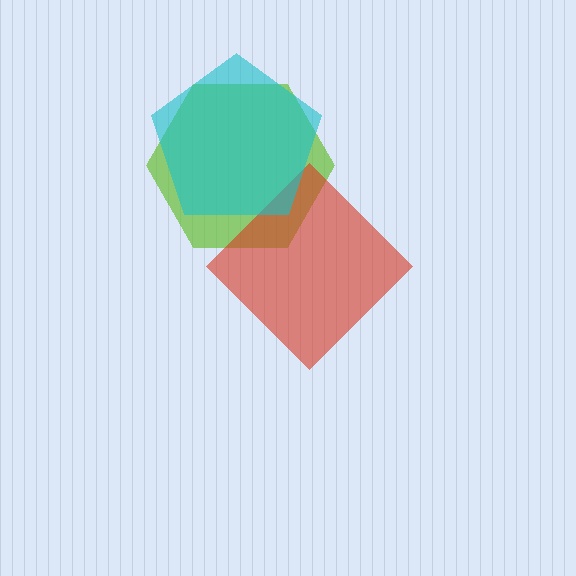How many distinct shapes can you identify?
There are 3 distinct shapes: a lime hexagon, a red diamond, a cyan pentagon.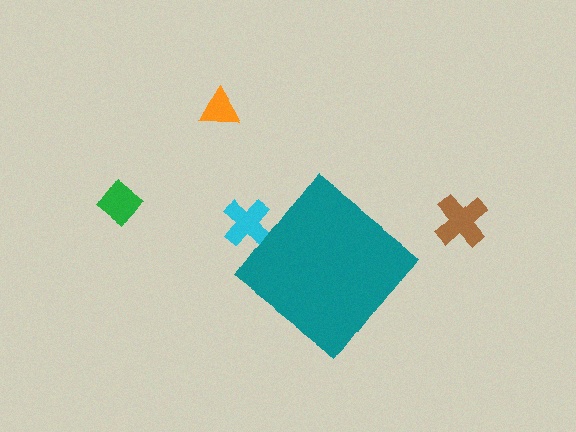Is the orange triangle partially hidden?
No, the orange triangle is fully visible.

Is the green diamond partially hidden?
No, the green diamond is fully visible.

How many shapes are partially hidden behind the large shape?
1 shape is partially hidden.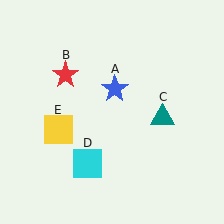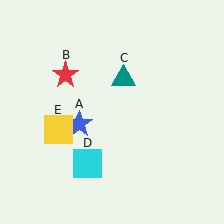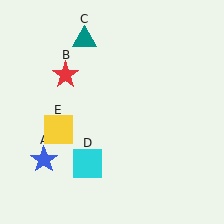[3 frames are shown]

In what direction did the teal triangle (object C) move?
The teal triangle (object C) moved up and to the left.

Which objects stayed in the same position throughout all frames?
Red star (object B) and cyan square (object D) and yellow square (object E) remained stationary.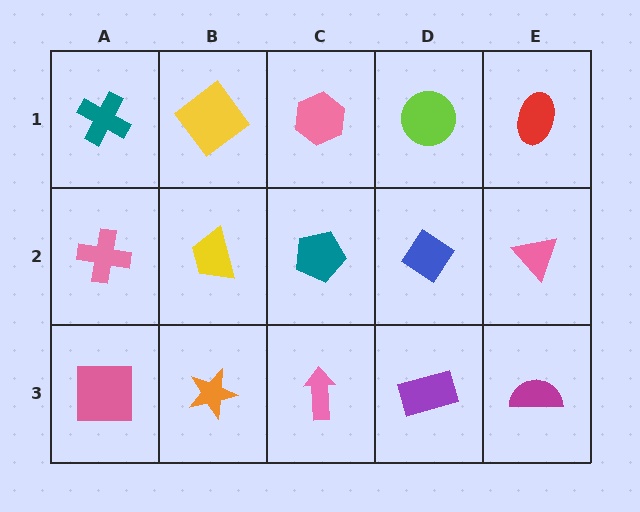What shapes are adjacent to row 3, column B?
A yellow trapezoid (row 2, column B), a pink square (row 3, column A), a pink arrow (row 3, column C).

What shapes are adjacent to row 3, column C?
A teal pentagon (row 2, column C), an orange star (row 3, column B), a purple rectangle (row 3, column D).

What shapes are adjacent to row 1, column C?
A teal pentagon (row 2, column C), a yellow diamond (row 1, column B), a lime circle (row 1, column D).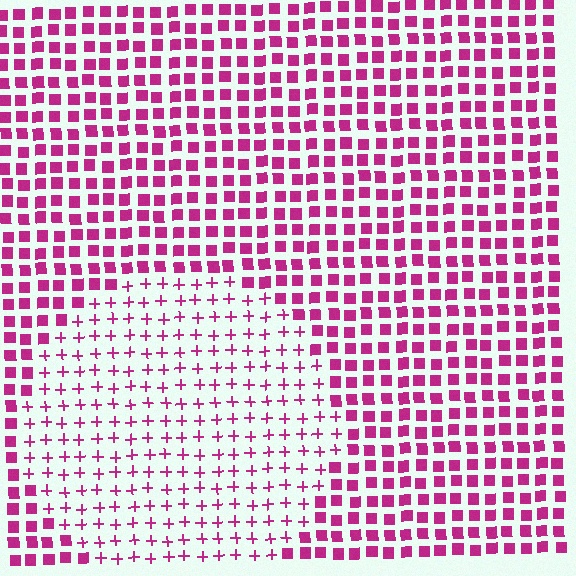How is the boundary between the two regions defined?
The boundary is defined by a change in element shape: plus signs inside vs. squares outside. All elements share the same color and spacing.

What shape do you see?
I see a circle.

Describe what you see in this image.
The image is filled with small magenta elements arranged in a uniform grid. A circle-shaped region contains plus signs, while the surrounding area contains squares. The boundary is defined purely by the change in element shape.